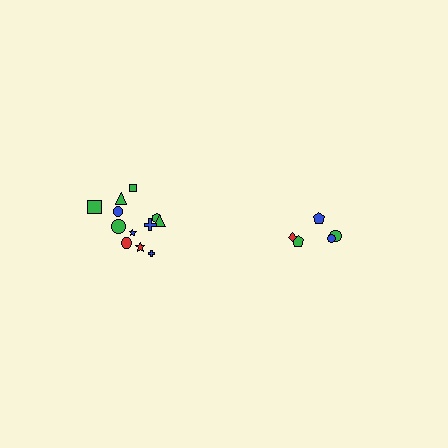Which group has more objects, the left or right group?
The left group.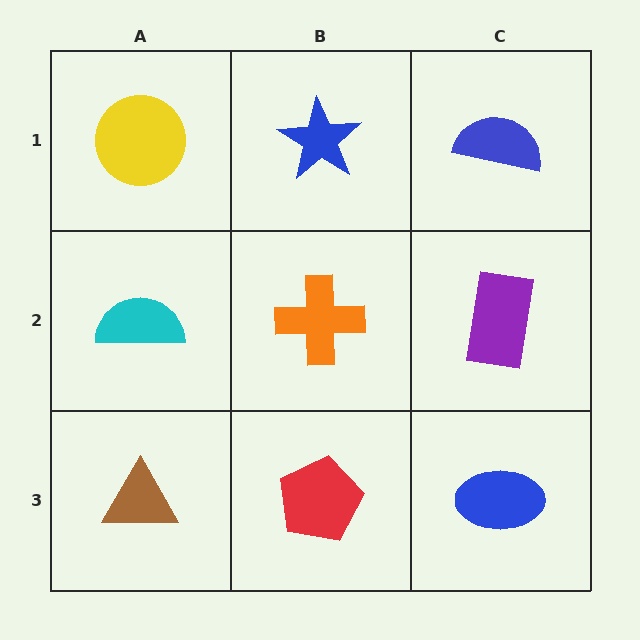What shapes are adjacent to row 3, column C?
A purple rectangle (row 2, column C), a red pentagon (row 3, column B).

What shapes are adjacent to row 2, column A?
A yellow circle (row 1, column A), a brown triangle (row 3, column A), an orange cross (row 2, column B).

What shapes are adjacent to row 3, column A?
A cyan semicircle (row 2, column A), a red pentagon (row 3, column B).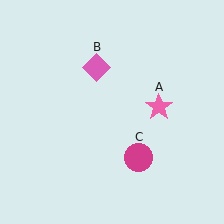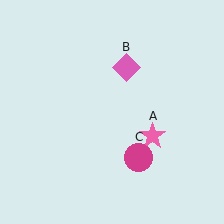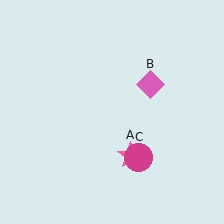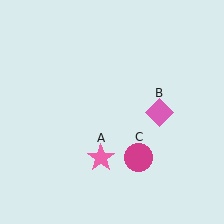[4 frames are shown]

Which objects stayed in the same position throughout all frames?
Magenta circle (object C) remained stationary.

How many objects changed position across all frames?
2 objects changed position: pink star (object A), pink diamond (object B).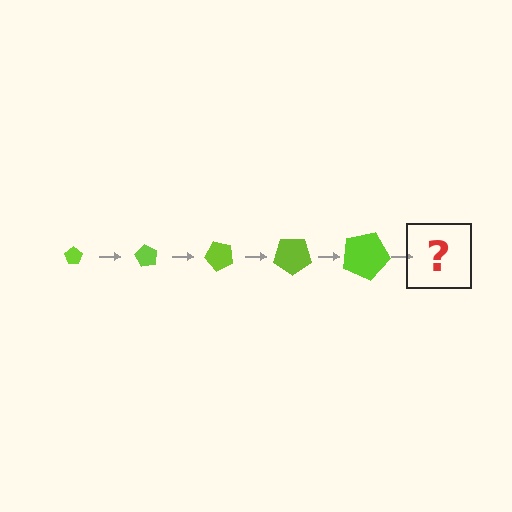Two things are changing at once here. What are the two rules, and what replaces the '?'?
The two rules are that the pentagon grows larger each step and it rotates 60 degrees each step. The '?' should be a pentagon, larger than the previous one and rotated 300 degrees from the start.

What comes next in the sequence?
The next element should be a pentagon, larger than the previous one and rotated 300 degrees from the start.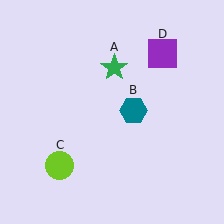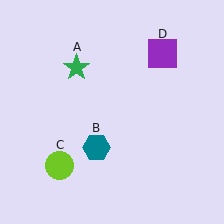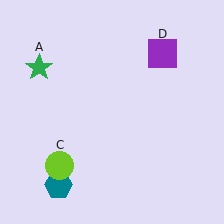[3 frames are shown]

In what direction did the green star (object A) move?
The green star (object A) moved left.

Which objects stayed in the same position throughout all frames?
Lime circle (object C) and purple square (object D) remained stationary.